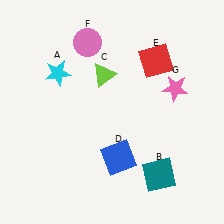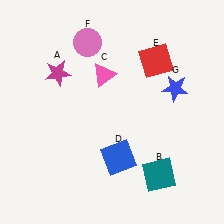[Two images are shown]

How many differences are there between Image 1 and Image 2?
There are 3 differences between the two images.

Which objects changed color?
A changed from cyan to magenta. C changed from lime to pink. G changed from pink to blue.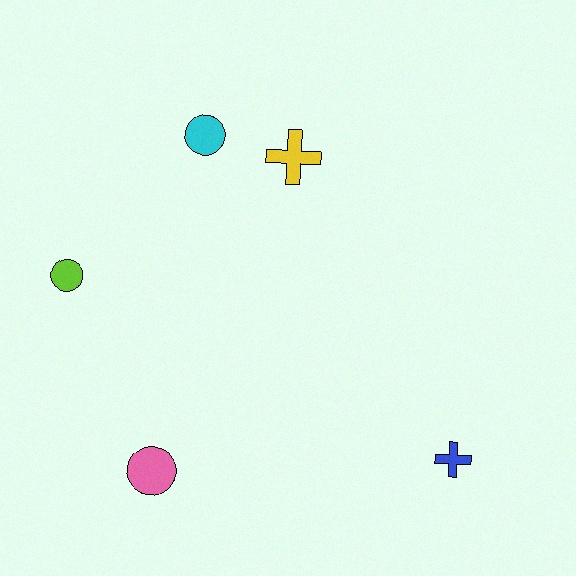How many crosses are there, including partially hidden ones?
There are 2 crosses.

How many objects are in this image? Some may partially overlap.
There are 5 objects.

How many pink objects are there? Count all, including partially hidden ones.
There is 1 pink object.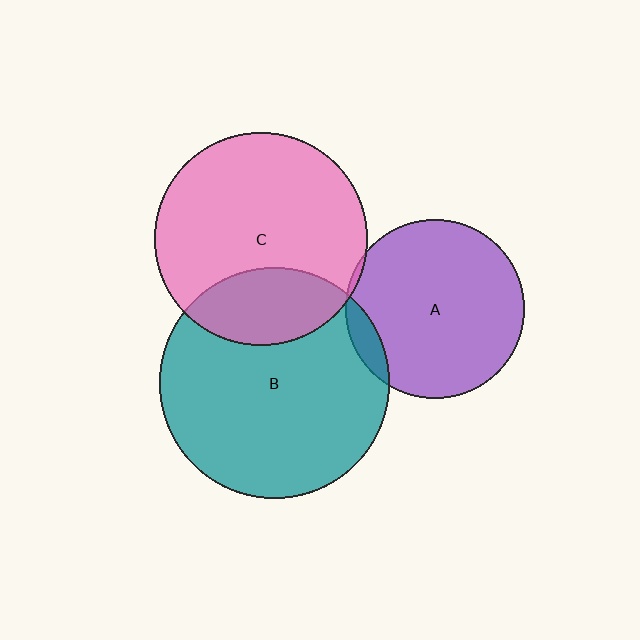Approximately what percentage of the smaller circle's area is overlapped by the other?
Approximately 25%.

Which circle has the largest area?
Circle B (teal).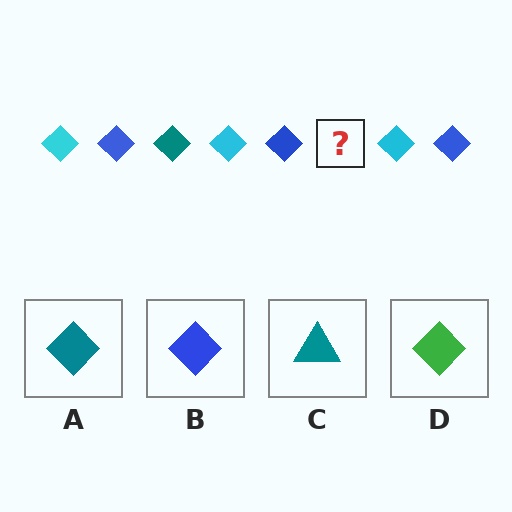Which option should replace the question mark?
Option A.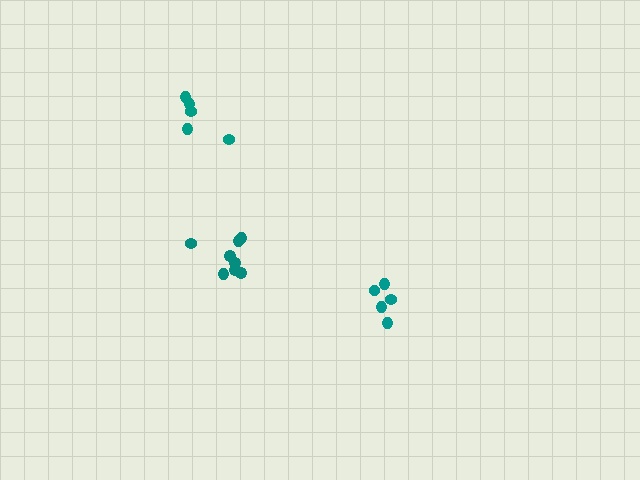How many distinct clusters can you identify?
There are 3 distinct clusters.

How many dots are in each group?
Group 1: 5 dots, Group 2: 8 dots, Group 3: 5 dots (18 total).